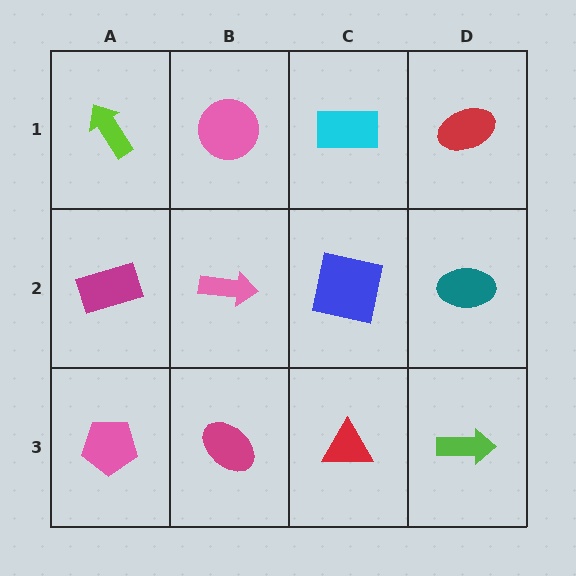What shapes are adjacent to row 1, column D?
A teal ellipse (row 2, column D), a cyan rectangle (row 1, column C).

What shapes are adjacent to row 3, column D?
A teal ellipse (row 2, column D), a red triangle (row 3, column C).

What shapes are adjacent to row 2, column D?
A red ellipse (row 1, column D), a lime arrow (row 3, column D), a blue square (row 2, column C).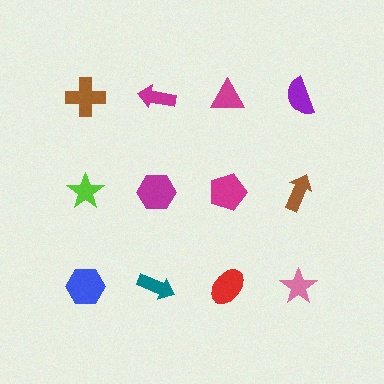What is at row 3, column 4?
A pink star.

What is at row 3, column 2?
A teal arrow.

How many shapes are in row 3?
4 shapes.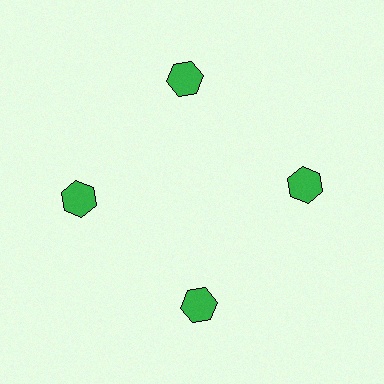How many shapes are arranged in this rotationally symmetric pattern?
There are 4 shapes, arranged in 4 groups of 1.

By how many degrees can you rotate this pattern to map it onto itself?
The pattern maps onto itself every 90 degrees of rotation.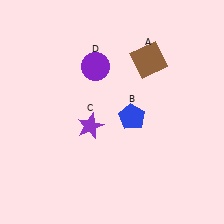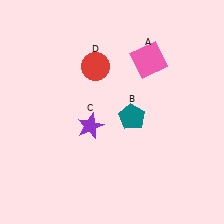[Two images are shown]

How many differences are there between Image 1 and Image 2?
There are 3 differences between the two images.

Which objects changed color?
A changed from brown to pink. B changed from blue to teal. D changed from purple to red.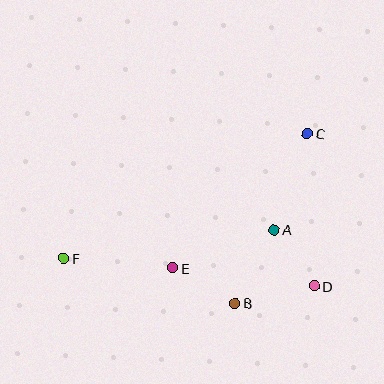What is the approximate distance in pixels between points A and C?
The distance between A and C is approximately 101 pixels.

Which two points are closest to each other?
Points A and D are closest to each other.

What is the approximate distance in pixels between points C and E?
The distance between C and E is approximately 190 pixels.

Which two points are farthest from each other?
Points C and F are farthest from each other.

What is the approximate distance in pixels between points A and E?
The distance between A and E is approximately 109 pixels.